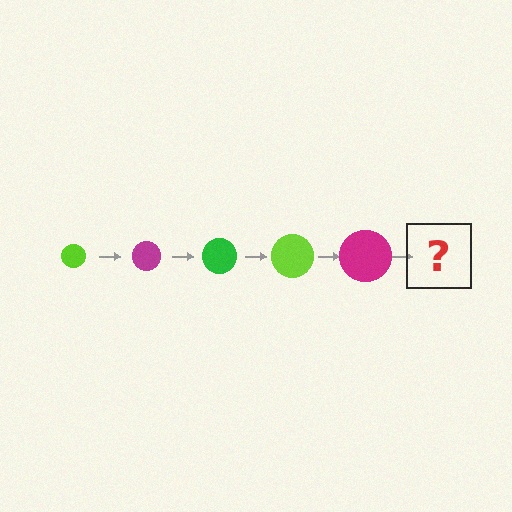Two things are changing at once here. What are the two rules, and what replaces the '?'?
The two rules are that the circle grows larger each step and the color cycles through lime, magenta, and green. The '?' should be a green circle, larger than the previous one.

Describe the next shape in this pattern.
It should be a green circle, larger than the previous one.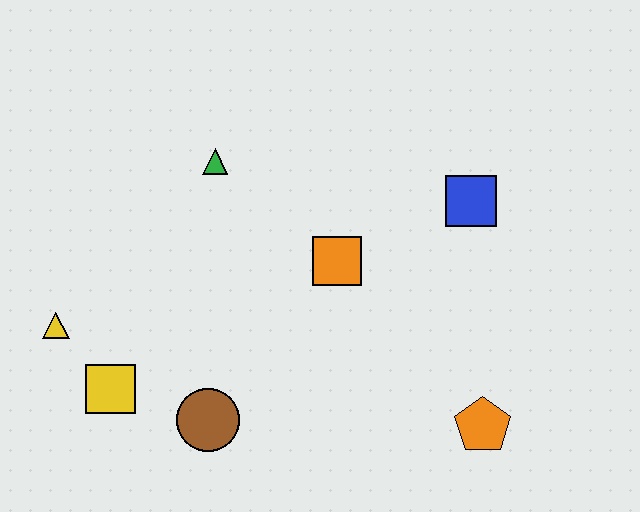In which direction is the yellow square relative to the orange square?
The yellow square is to the left of the orange square.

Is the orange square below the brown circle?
No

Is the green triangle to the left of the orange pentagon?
Yes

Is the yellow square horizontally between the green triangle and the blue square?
No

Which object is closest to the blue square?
The orange square is closest to the blue square.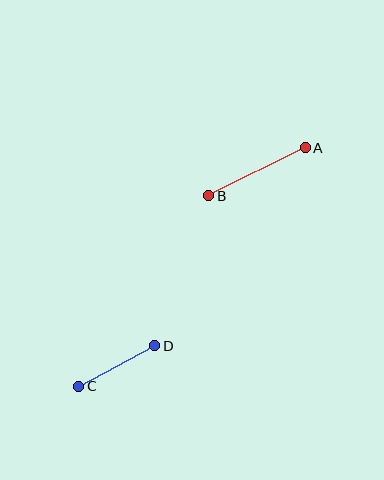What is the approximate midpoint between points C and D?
The midpoint is at approximately (117, 366) pixels.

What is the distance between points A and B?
The distance is approximately 108 pixels.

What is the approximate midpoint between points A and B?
The midpoint is at approximately (257, 172) pixels.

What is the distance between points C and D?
The distance is approximately 86 pixels.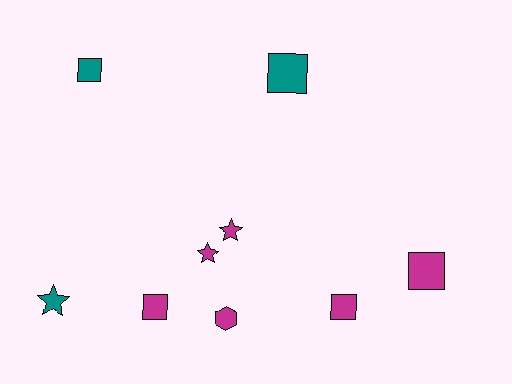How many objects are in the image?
There are 9 objects.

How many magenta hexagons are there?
There is 1 magenta hexagon.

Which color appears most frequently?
Magenta, with 6 objects.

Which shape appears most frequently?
Square, with 5 objects.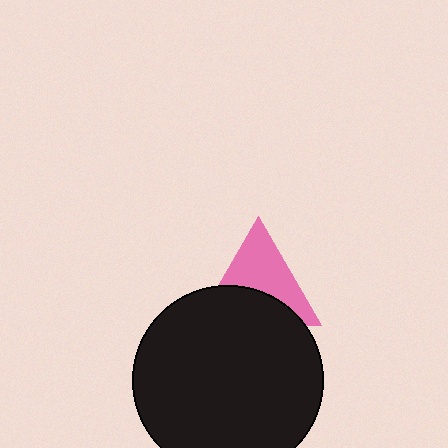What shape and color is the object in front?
The object in front is a black circle.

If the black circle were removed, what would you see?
You would see the complete pink triangle.